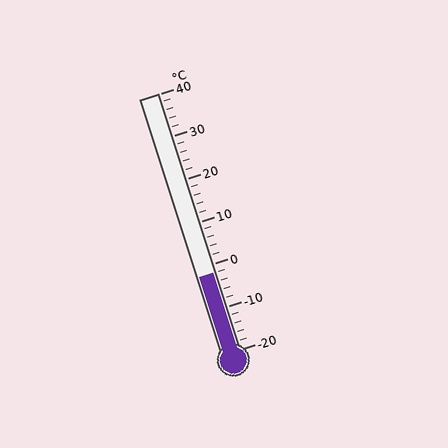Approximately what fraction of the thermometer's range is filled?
The thermometer is filled to approximately 30% of its range.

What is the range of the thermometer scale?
The thermometer scale ranges from -20°C to 40°C.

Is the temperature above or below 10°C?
The temperature is below 10°C.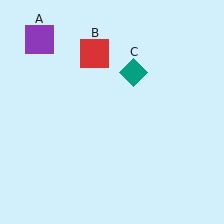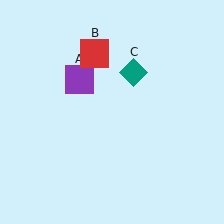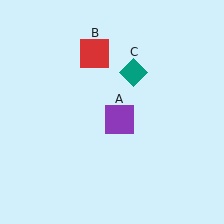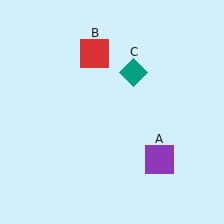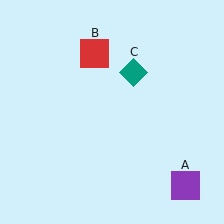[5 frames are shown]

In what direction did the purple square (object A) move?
The purple square (object A) moved down and to the right.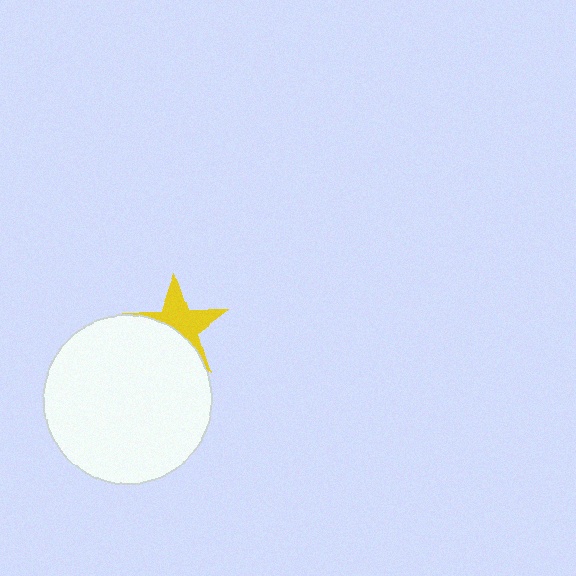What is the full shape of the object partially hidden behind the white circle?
The partially hidden object is a yellow star.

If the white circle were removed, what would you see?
You would see the complete yellow star.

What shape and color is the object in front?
The object in front is a white circle.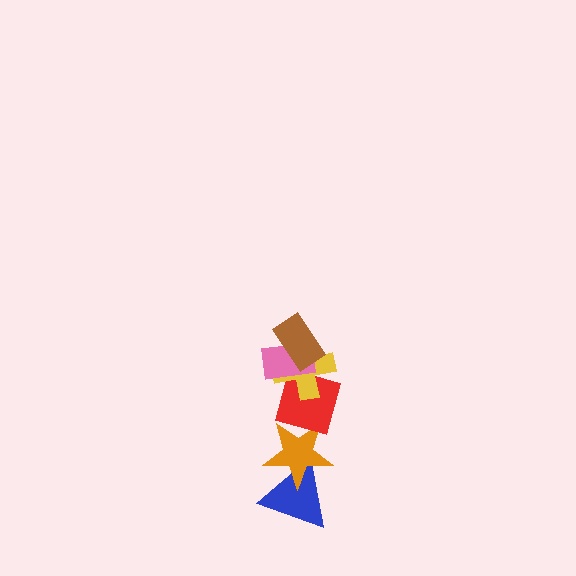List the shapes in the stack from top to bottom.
From top to bottom: the brown rectangle, the pink rectangle, the yellow cross, the red diamond, the orange star, the blue triangle.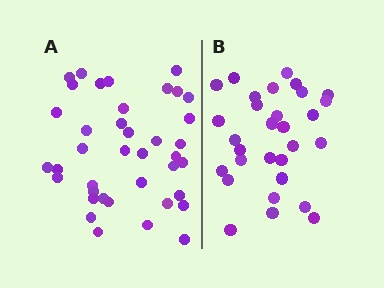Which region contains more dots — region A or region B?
Region A (the left region) has more dots.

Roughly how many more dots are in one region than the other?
Region A has roughly 8 or so more dots than region B.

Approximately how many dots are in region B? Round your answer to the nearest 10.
About 30 dots.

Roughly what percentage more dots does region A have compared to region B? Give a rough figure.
About 30% more.